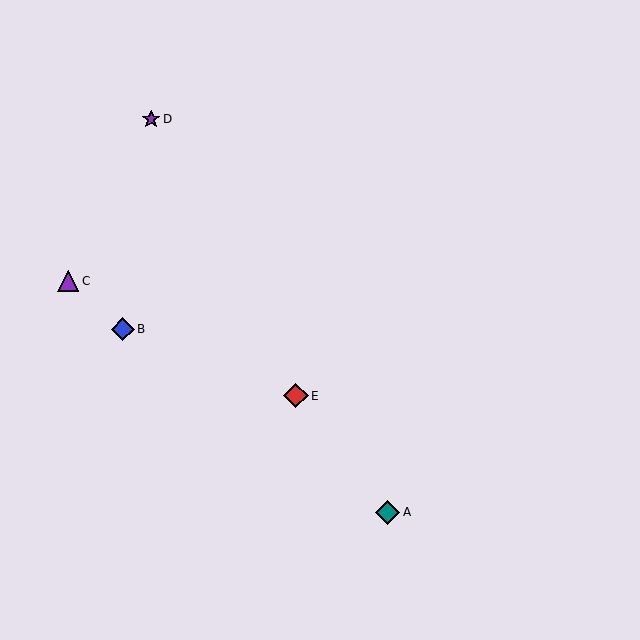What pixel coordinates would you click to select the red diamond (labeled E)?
Click at (296, 396) to select the red diamond E.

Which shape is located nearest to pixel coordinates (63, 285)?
The purple triangle (labeled C) at (68, 281) is nearest to that location.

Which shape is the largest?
The teal diamond (labeled A) is the largest.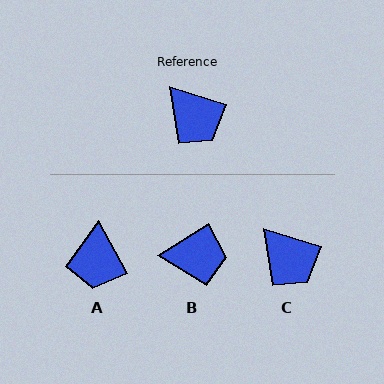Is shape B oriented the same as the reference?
No, it is off by about 49 degrees.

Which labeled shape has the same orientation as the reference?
C.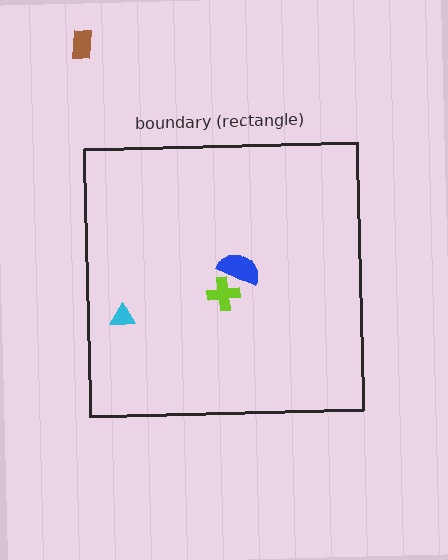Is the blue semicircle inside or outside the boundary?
Inside.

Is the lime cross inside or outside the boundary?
Inside.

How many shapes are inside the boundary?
3 inside, 1 outside.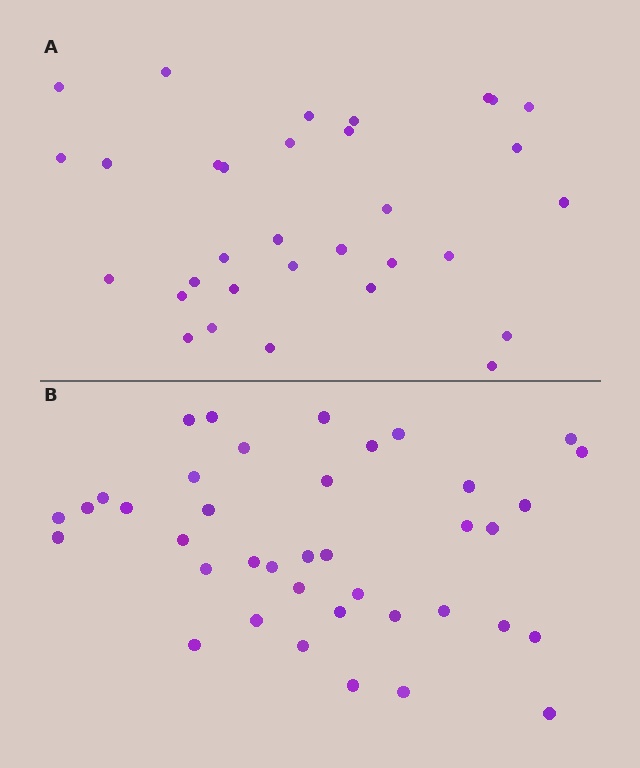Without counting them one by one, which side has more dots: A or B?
Region B (the bottom region) has more dots.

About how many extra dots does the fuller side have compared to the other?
Region B has roughly 8 or so more dots than region A.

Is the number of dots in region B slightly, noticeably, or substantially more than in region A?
Region B has only slightly more — the two regions are fairly close. The ratio is roughly 1.2 to 1.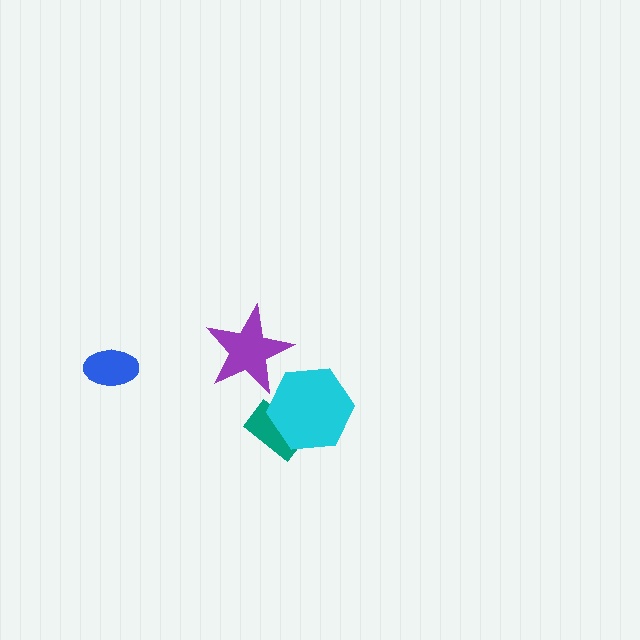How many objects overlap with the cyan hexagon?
1 object overlaps with the cyan hexagon.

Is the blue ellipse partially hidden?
No, no other shape covers it.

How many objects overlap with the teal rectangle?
1 object overlaps with the teal rectangle.